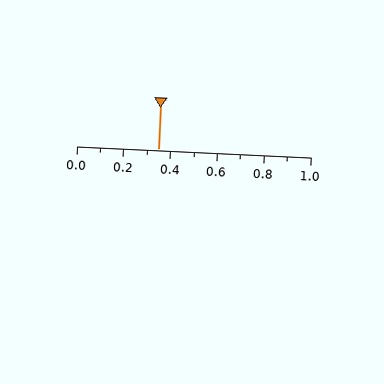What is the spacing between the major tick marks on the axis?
The major ticks are spaced 0.2 apart.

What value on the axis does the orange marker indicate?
The marker indicates approximately 0.35.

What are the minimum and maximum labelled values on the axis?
The axis runs from 0.0 to 1.0.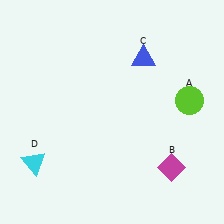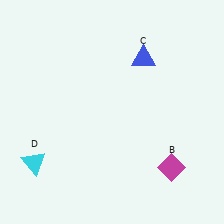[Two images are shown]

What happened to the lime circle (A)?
The lime circle (A) was removed in Image 2. It was in the top-right area of Image 1.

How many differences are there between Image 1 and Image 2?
There is 1 difference between the two images.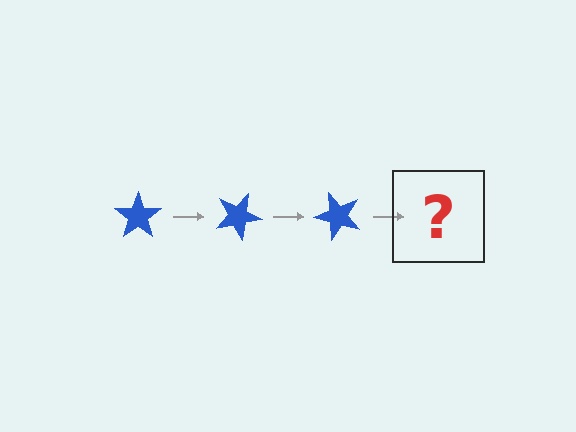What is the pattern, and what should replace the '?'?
The pattern is that the star rotates 25 degrees each step. The '?' should be a blue star rotated 75 degrees.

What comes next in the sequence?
The next element should be a blue star rotated 75 degrees.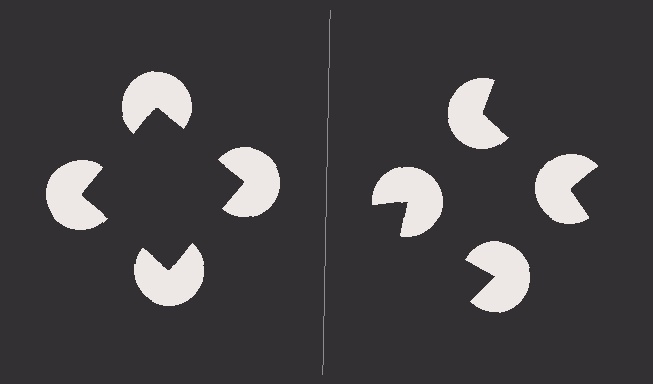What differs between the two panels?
The pac-man discs are positioned identically on both sides; only the wedge orientations differ. On the left they align to a square; on the right they are misaligned.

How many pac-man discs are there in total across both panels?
8 — 4 on each side.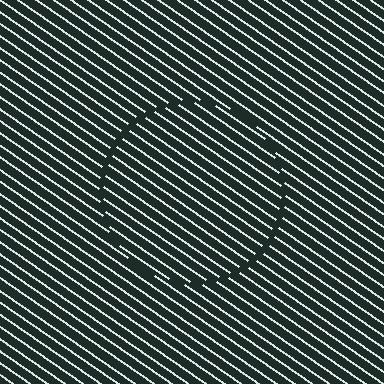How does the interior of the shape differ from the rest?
The interior of the shape contains the same grating, shifted by half a period — the contour is defined by the phase discontinuity where line-ends from the inner and outer gratings abut.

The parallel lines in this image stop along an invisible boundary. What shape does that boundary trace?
An illusory circle. The interior of the shape contains the same grating, shifted by half a period — the contour is defined by the phase discontinuity where line-ends from the inner and outer gratings abut.